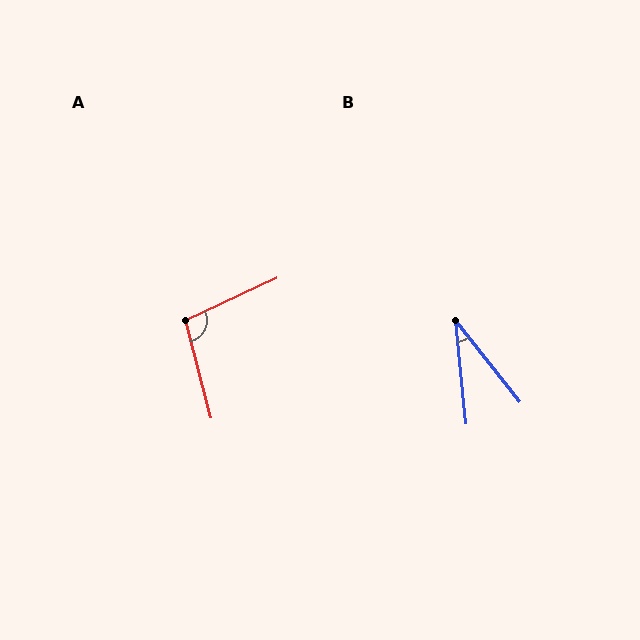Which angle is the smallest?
B, at approximately 33 degrees.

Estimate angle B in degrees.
Approximately 33 degrees.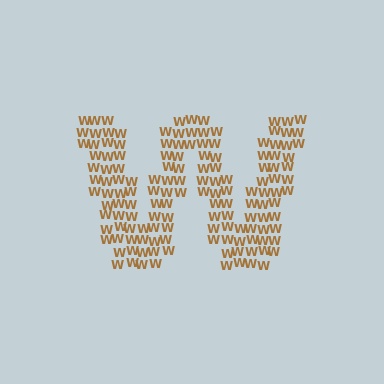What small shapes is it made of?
It is made of small letter W's.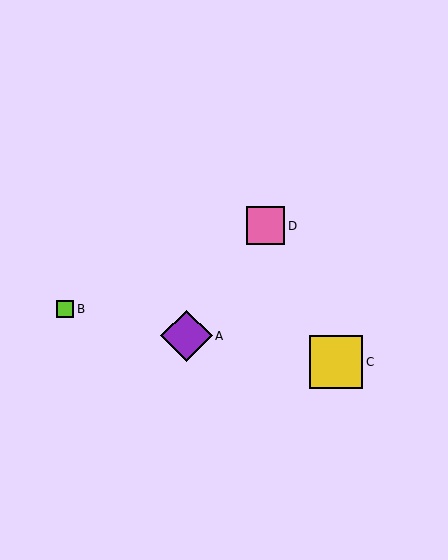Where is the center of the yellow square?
The center of the yellow square is at (336, 362).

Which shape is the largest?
The yellow square (labeled C) is the largest.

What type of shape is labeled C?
Shape C is a yellow square.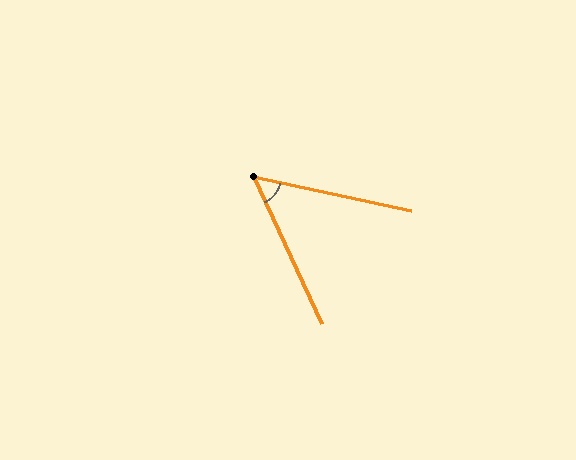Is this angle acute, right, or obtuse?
It is acute.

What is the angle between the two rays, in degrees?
Approximately 53 degrees.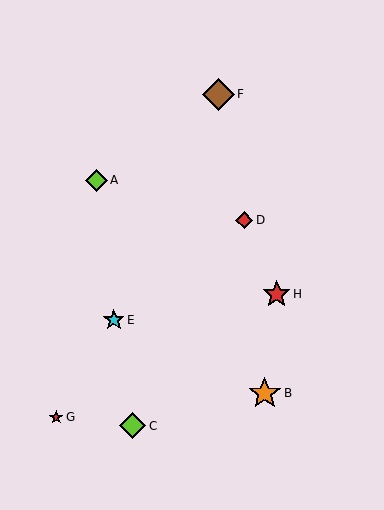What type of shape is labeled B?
Shape B is an orange star.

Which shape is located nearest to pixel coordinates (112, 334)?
The cyan star (labeled E) at (114, 320) is nearest to that location.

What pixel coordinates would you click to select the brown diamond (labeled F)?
Click at (218, 94) to select the brown diamond F.